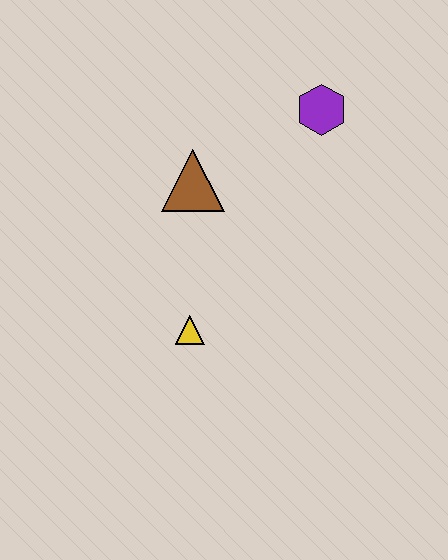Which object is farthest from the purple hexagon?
The yellow triangle is farthest from the purple hexagon.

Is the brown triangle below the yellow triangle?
No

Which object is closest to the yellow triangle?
The brown triangle is closest to the yellow triangle.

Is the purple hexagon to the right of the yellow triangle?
Yes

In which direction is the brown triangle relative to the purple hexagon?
The brown triangle is to the left of the purple hexagon.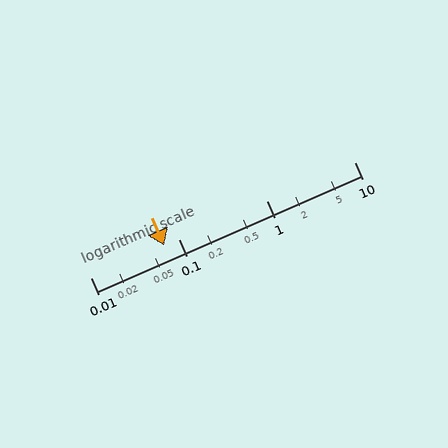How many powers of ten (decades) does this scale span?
The scale spans 3 decades, from 0.01 to 10.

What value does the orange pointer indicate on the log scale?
The pointer indicates approximately 0.069.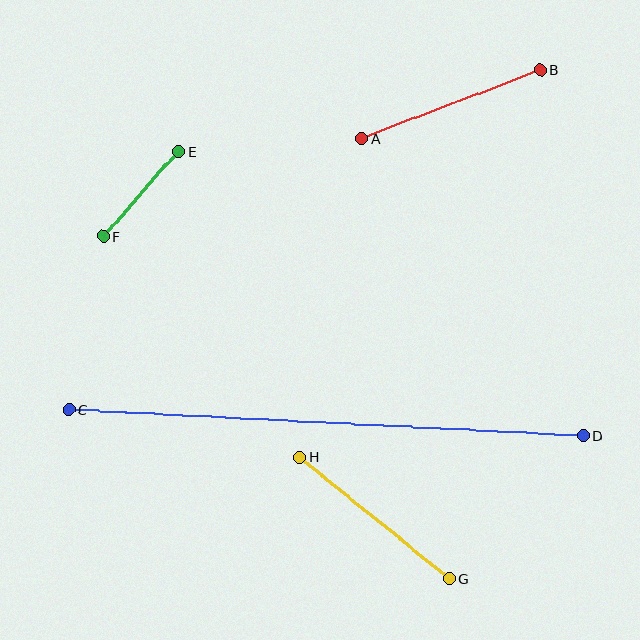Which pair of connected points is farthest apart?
Points C and D are farthest apart.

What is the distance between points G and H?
The distance is approximately 193 pixels.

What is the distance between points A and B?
The distance is approximately 191 pixels.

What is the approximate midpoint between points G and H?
The midpoint is at approximately (374, 518) pixels.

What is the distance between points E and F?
The distance is approximately 113 pixels.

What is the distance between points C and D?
The distance is approximately 515 pixels.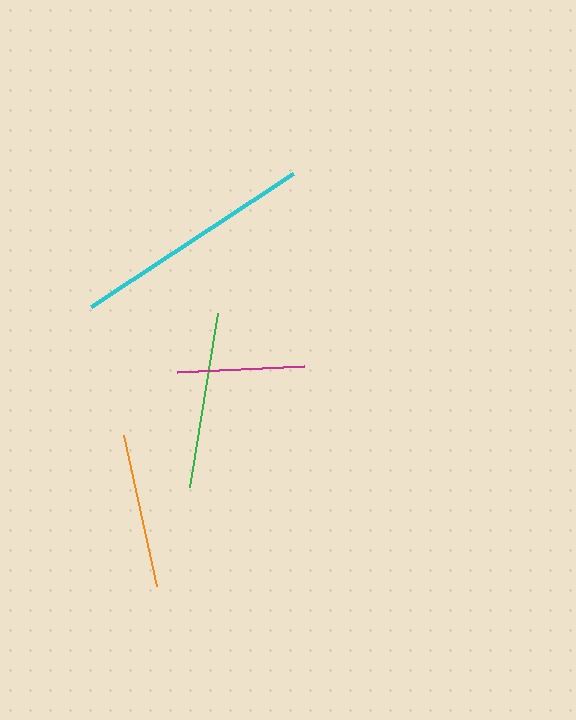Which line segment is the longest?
The cyan line is the longest at approximately 242 pixels.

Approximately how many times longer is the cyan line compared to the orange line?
The cyan line is approximately 1.6 times the length of the orange line.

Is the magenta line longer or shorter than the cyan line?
The cyan line is longer than the magenta line.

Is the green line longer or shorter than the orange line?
The green line is longer than the orange line.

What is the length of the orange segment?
The orange segment is approximately 155 pixels long.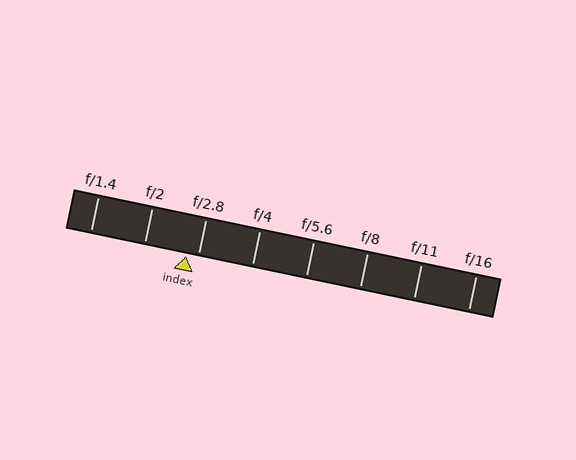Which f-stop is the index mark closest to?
The index mark is closest to f/2.8.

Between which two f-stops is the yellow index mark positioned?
The index mark is between f/2 and f/2.8.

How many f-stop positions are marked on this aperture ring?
There are 8 f-stop positions marked.